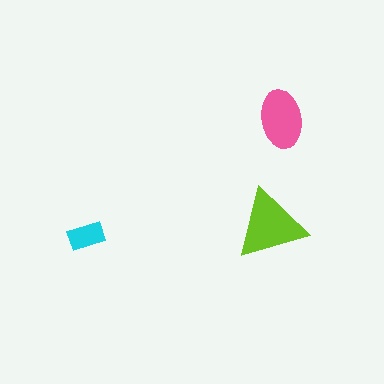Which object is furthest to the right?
The pink ellipse is rightmost.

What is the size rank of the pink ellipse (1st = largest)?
2nd.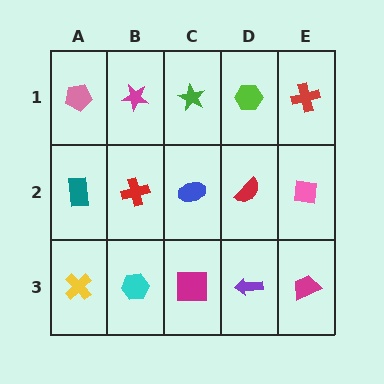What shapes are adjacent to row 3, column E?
A pink square (row 2, column E), a purple arrow (row 3, column D).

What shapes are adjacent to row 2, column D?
A lime hexagon (row 1, column D), a purple arrow (row 3, column D), a blue ellipse (row 2, column C), a pink square (row 2, column E).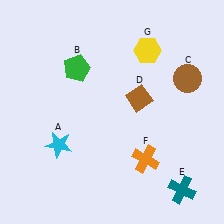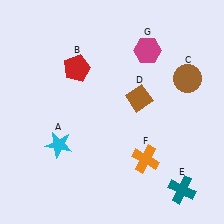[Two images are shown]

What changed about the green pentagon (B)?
In Image 1, B is green. In Image 2, it changed to red.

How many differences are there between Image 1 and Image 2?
There are 2 differences between the two images.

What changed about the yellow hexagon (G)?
In Image 1, G is yellow. In Image 2, it changed to magenta.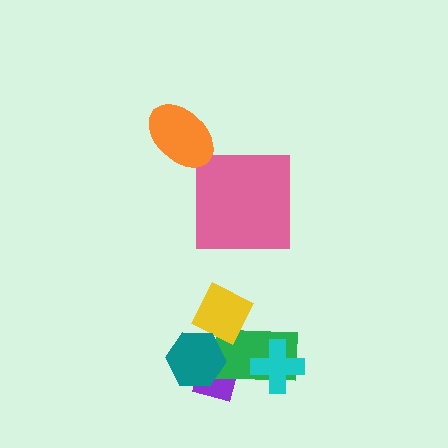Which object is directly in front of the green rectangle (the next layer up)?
The cyan cross is directly in front of the green rectangle.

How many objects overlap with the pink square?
0 objects overlap with the pink square.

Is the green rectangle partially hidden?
Yes, it is partially covered by another shape.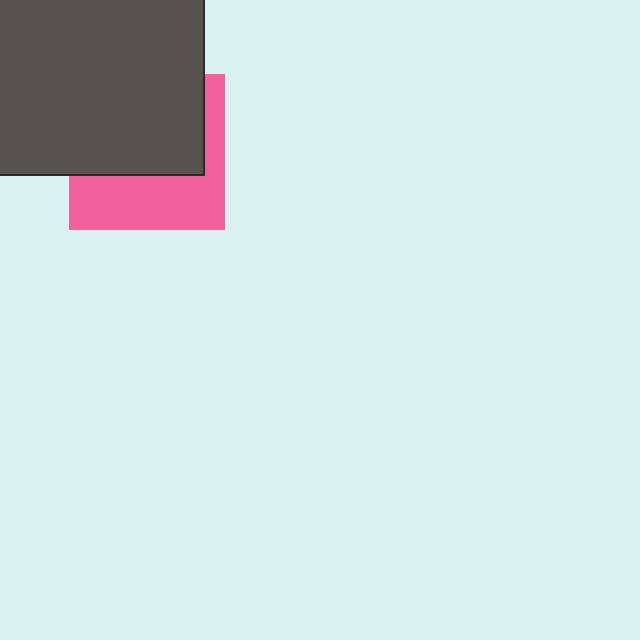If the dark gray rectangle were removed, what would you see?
You would see the complete pink square.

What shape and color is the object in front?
The object in front is a dark gray rectangle.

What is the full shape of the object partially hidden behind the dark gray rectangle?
The partially hidden object is a pink square.